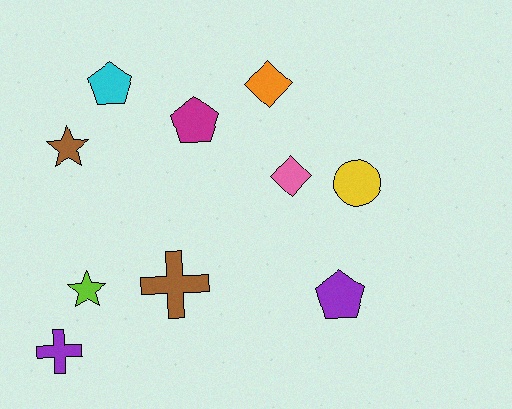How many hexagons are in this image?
There are no hexagons.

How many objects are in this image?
There are 10 objects.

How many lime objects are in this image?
There is 1 lime object.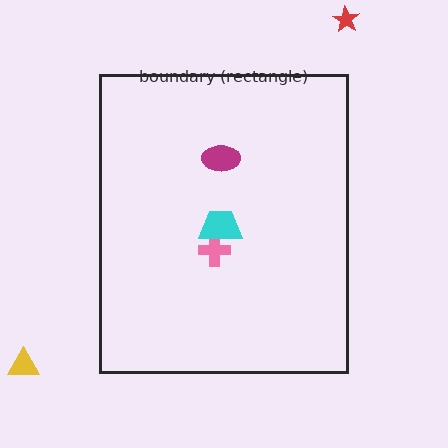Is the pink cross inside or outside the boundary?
Inside.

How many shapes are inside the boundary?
3 inside, 2 outside.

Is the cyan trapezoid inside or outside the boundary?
Inside.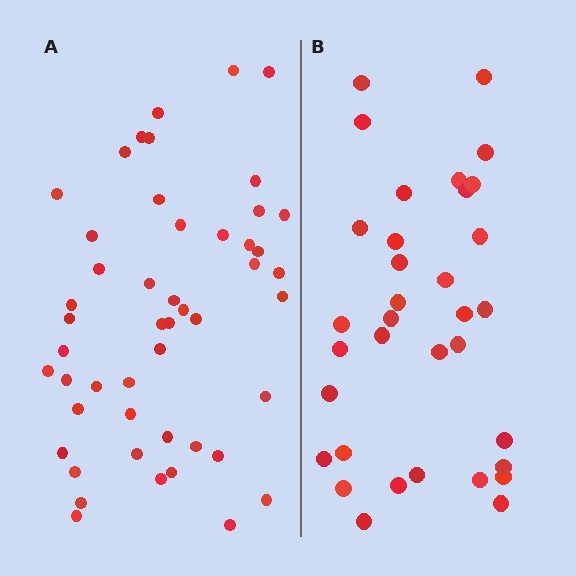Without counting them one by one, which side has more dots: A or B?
Region A (the left region) has more dots.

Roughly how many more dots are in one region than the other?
Region A has approximately 15 more dots than region B.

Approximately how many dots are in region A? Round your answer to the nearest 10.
About 50 dots. (The exact count is 49, which rounds to 50.)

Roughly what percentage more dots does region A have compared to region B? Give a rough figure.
About 45% more.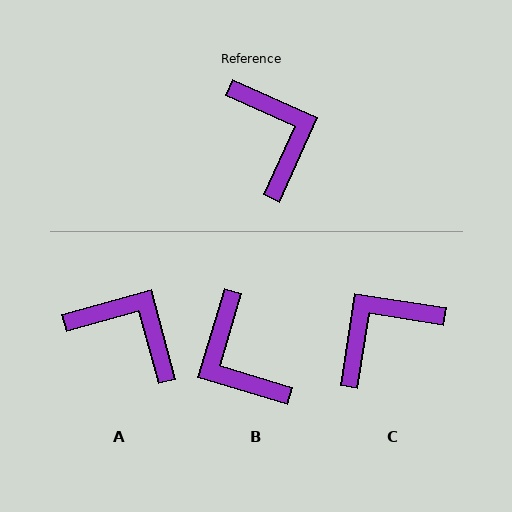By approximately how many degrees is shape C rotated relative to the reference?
Approximately 105 degrees counter-clockwise.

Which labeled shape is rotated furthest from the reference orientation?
B, about 173 degrees away.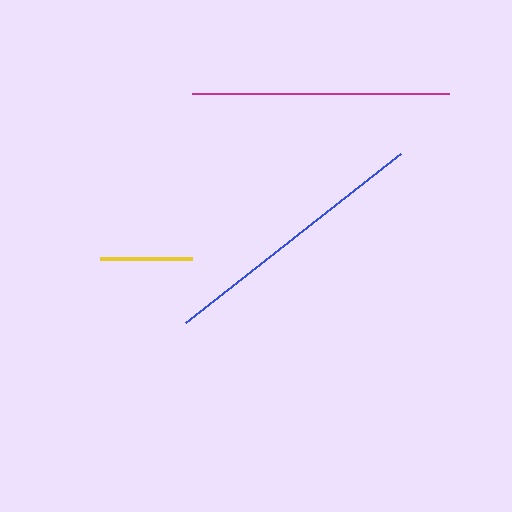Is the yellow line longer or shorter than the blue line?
The blue line is longer than the yellow line.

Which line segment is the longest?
The blue line is the longest at approximately 274 pixels.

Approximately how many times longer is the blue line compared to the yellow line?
The blue line is approximately 3.0 times the length of the yellow line.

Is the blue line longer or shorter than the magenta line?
The blue line is longer than the magenta line.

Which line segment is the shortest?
The yellow line is the shortest at approximately 92 pixels.